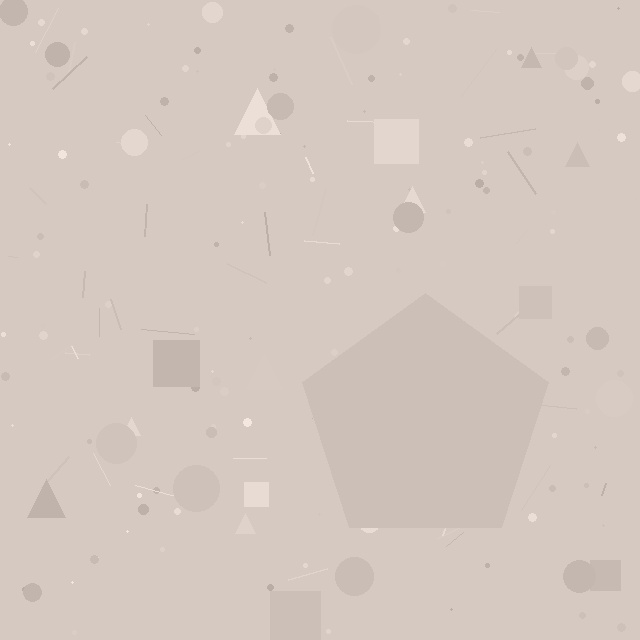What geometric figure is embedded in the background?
A pentagon is embedded in the background.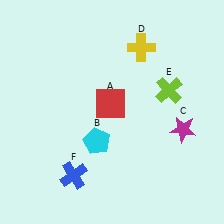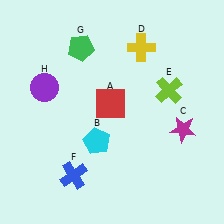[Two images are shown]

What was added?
A green pentagon (G), a purple circle (H) were added in Image 2.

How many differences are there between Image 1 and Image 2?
There are 2 differences between the two images.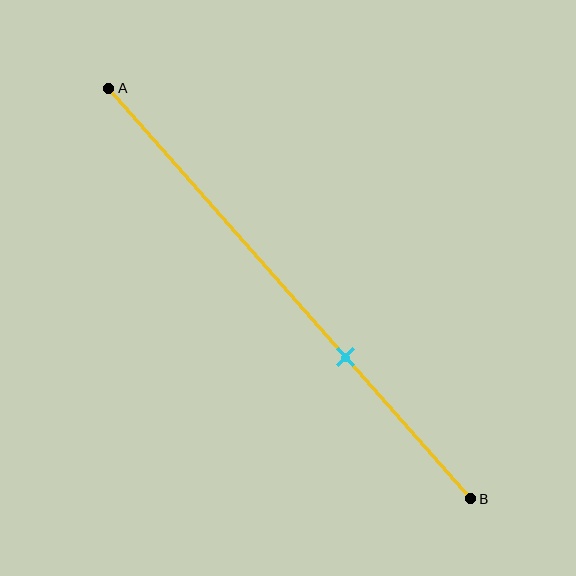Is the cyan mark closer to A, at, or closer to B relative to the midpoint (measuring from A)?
The cyan mark is closer to point B than the midpoint of segment AB.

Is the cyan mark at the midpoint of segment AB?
No, the mark is at about 65% from A, not at the 50% midpoint.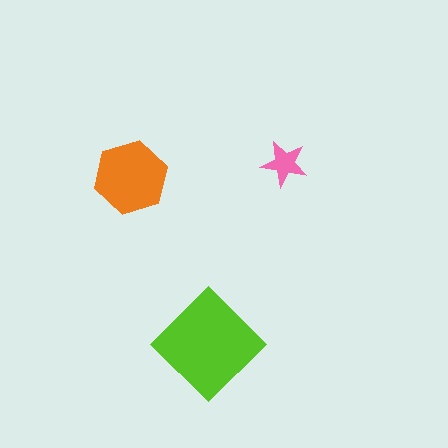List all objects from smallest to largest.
The pink star, the orange hexagon, the lime diamond.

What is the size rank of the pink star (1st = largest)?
3rd.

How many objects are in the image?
There are 3 objects in the image.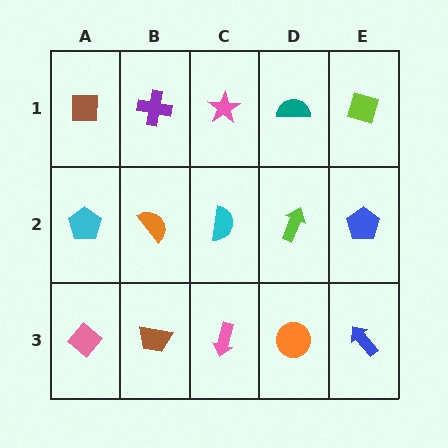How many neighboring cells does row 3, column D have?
3.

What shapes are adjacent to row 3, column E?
A blue pentagon (row 2, column E), an orange circle (row 3, column D).